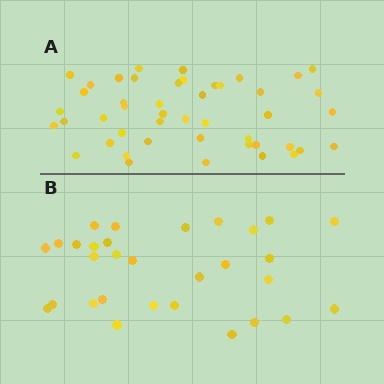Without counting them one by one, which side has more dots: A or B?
Region A (the top region) has more dots.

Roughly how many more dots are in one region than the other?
Region A has approximately 15 more dots than region B.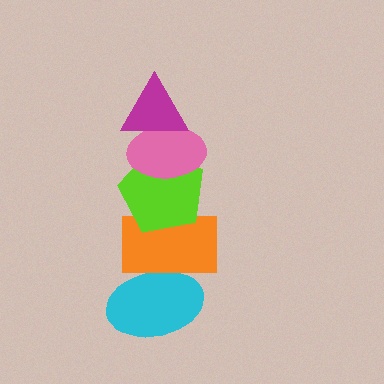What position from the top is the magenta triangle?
The magenta triangle is 1st from the top.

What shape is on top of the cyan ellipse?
The orange rectangle is on top of the cyan ellipse.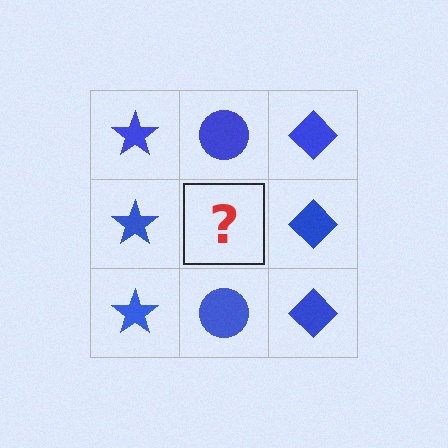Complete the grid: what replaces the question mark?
The question mark should be replaced with a blue circle.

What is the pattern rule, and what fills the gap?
The rule is that each column has a consistent shape. The gap should be filled with a blue circle.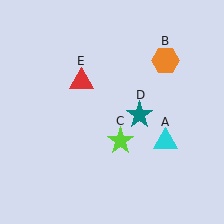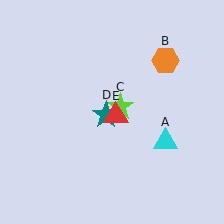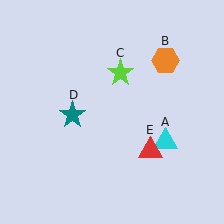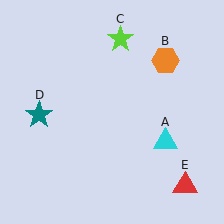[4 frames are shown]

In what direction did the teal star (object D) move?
The teal star (object D) moved left.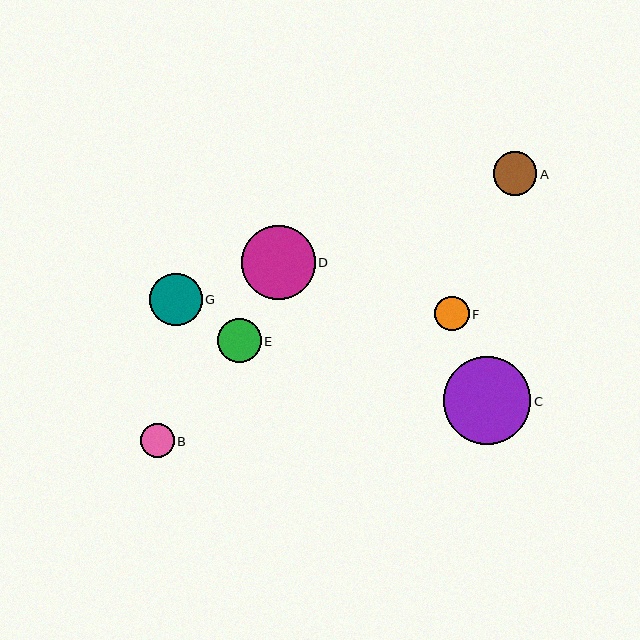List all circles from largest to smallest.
From largest to smallest: C, D, G, E, A, F, B.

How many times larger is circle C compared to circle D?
Circle C is approximately 1.2 times the size of circle D.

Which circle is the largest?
Circle C is the largest with a size of approximately 88 pixels.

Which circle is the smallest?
Circle B is the smallest with a size of approximately 34 pixels.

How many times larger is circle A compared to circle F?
Circle A is approximately 1.3 times the size of circle F.